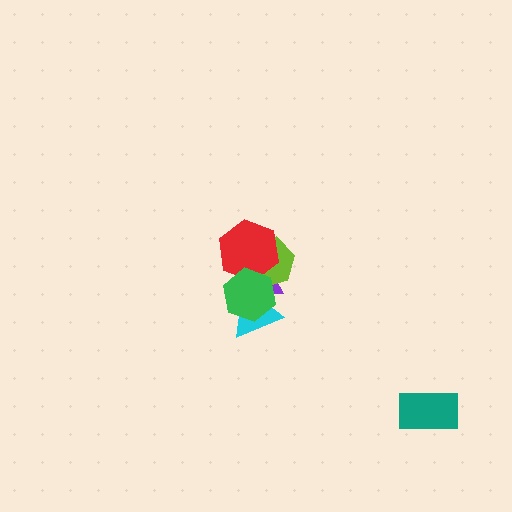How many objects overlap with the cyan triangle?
2 objects overlap with the cyan triangle.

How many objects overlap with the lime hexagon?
3 objects overlap with the lime hexagon.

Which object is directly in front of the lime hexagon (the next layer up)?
The red hexagon is directly in front of the lime hexagon.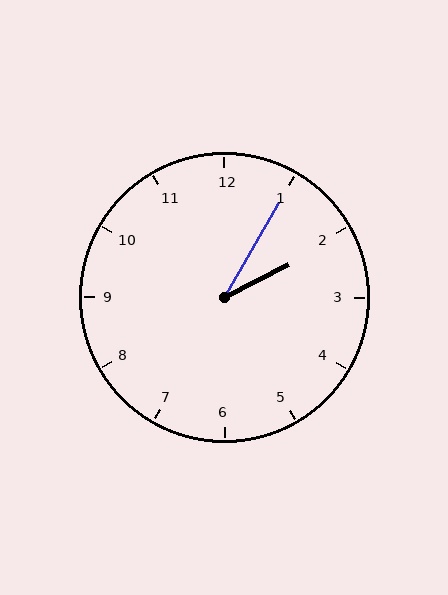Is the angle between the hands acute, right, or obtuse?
It is acute.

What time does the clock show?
2:05.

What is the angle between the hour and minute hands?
Approximately 32 degrees.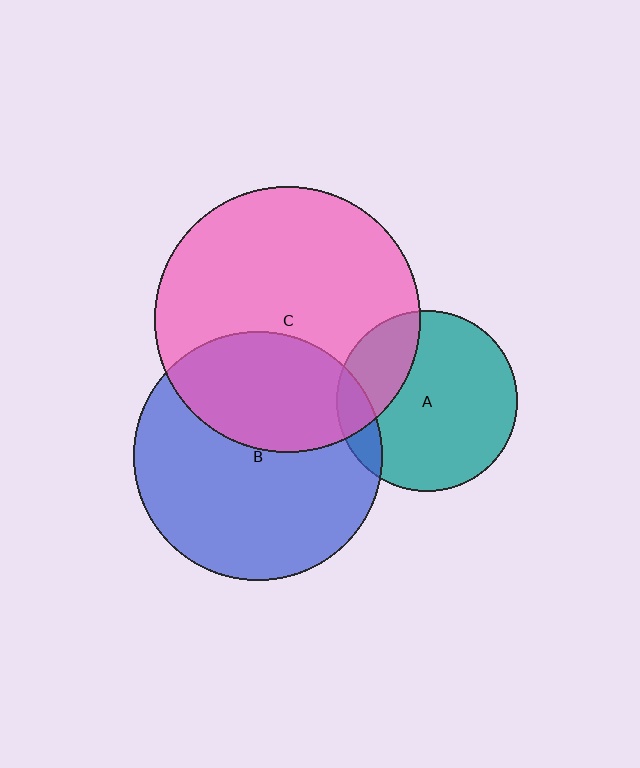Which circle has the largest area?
Circle C (pink).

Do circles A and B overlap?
Yes.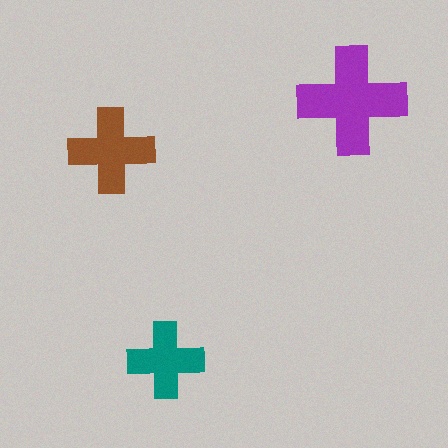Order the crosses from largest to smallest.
the purple one, the brown one, the teal one.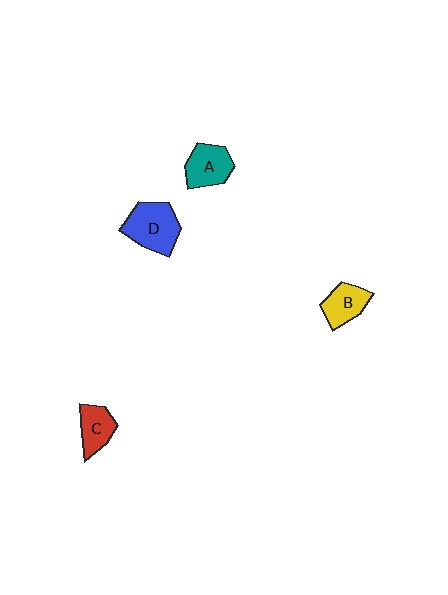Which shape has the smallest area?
Shape C (red).